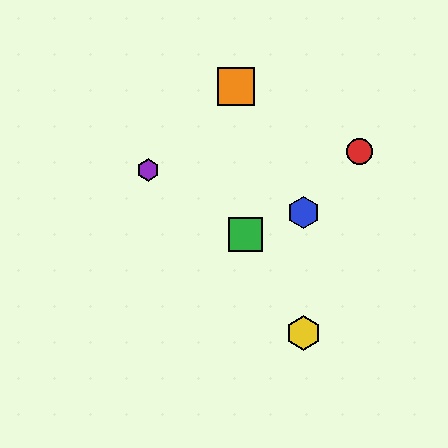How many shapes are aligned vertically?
2 shapes (the blue hexagon, the yellow hexagon) are aligned vertically.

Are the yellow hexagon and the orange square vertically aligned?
No, the yellow hexagon is at x≈303 and the orange square is at x≈236.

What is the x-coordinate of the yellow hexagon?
The yellow hexagon is at x≈303.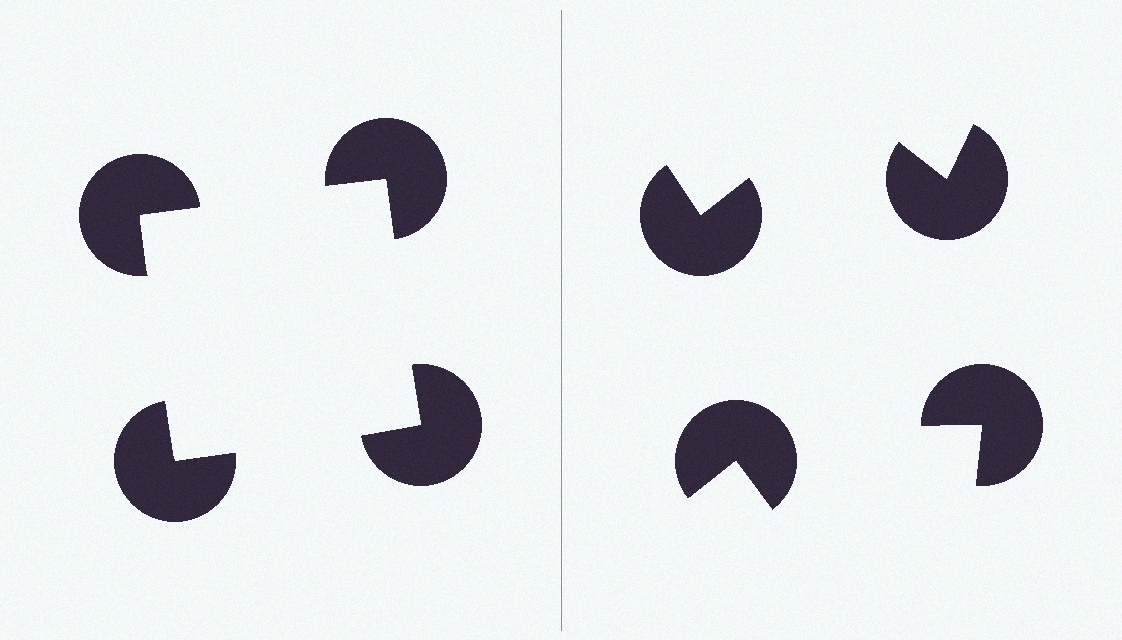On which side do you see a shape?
An illusory square appears on the left side. On the right side the wedge cuts are rotated, so no coherent shape forms.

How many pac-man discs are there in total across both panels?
8 — 4 on each side.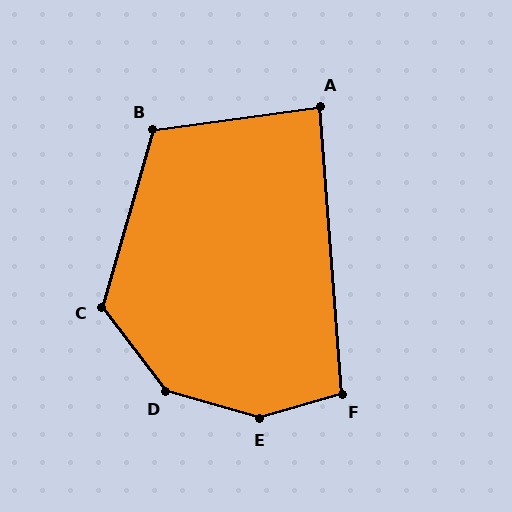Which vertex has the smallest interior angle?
A, at approximately 86 degrees.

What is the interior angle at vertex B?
Approximately 114 degrees (obtuse).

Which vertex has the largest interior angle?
E, at approximately 147 degrees.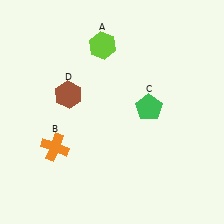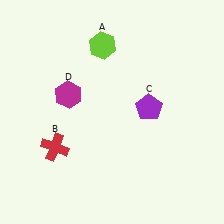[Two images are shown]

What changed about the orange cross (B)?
In Image 1, B is orange. In Image 2, it changed to red.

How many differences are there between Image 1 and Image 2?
There are 3 differences between the two images.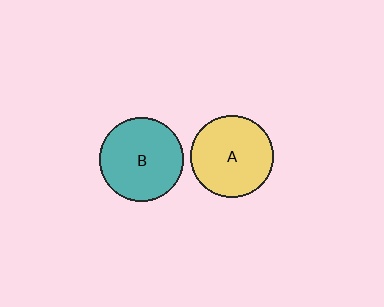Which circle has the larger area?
Circle B (teal).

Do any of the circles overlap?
No, none of the circles overlap.